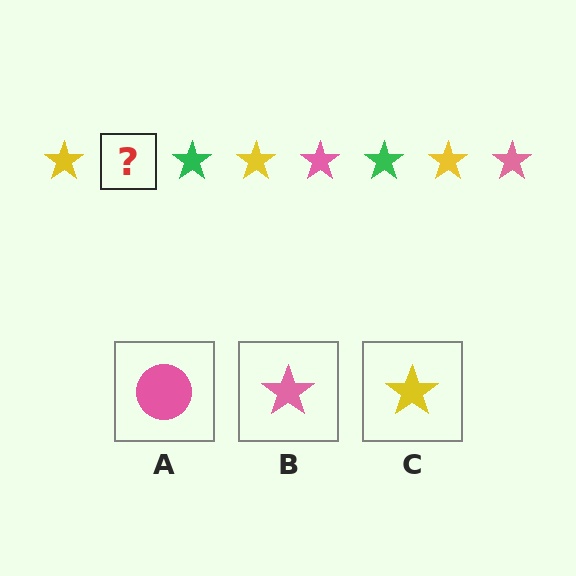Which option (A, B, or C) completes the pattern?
B.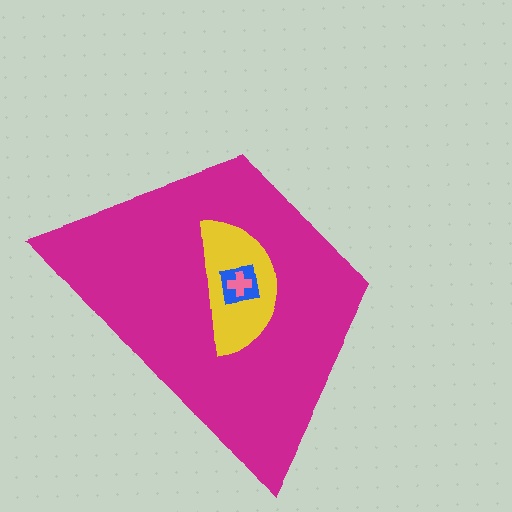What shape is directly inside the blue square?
The pink cross.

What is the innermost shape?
The pink cross.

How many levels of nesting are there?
4.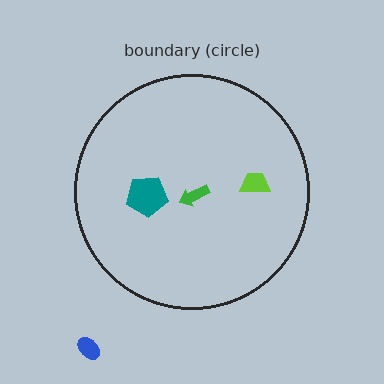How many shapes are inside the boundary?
3 inside, 1 outside.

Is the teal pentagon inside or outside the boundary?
Inside.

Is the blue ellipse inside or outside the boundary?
Outside.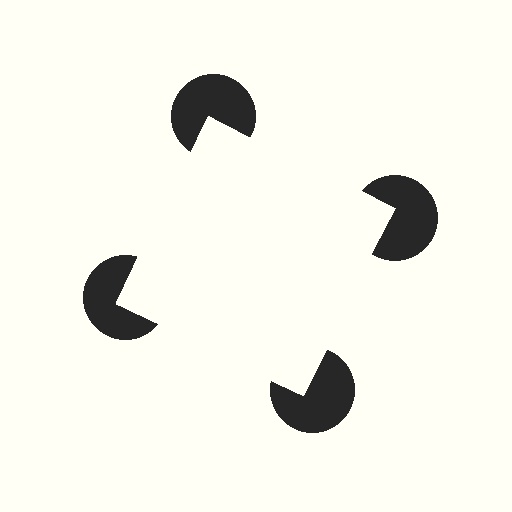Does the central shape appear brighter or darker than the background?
It typically appears slightly brighter than the background, even though no actual brightness change is drawn.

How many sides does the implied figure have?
4 sides.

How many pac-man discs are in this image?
There are 4 — one at each vertex of the illusory square.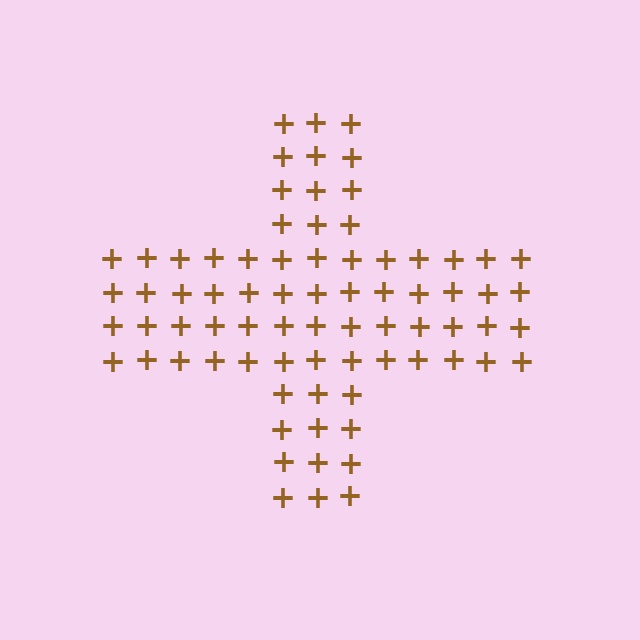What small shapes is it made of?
It is made of small plus signs.